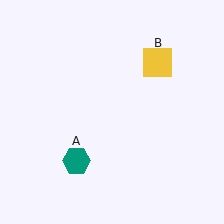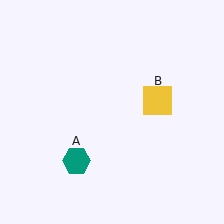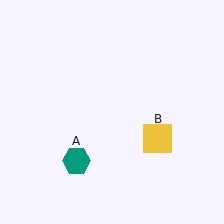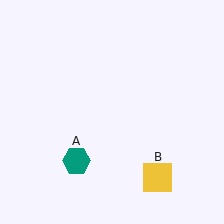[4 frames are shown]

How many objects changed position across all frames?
1 object changed position: yellow square (object B).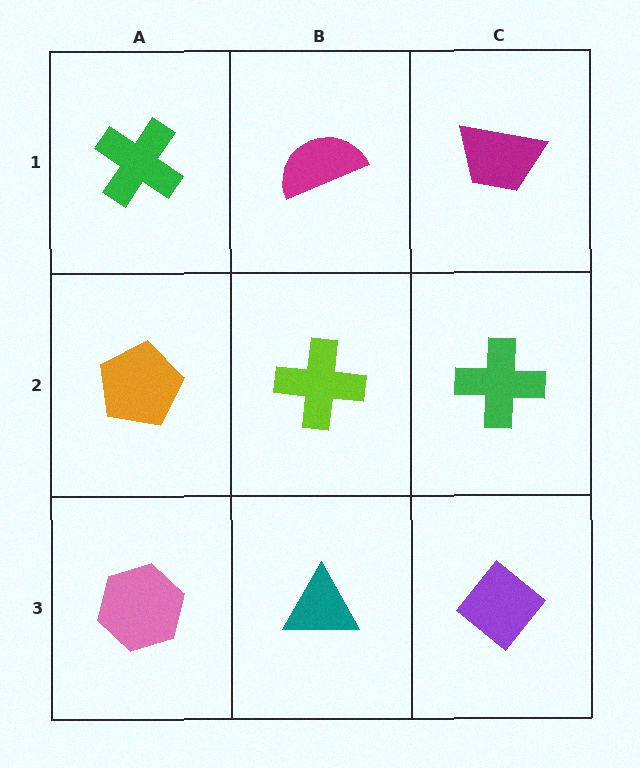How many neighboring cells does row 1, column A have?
2.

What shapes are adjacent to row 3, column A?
An orange pentagon (row 2, column A), a teal triangle (row 3, column B).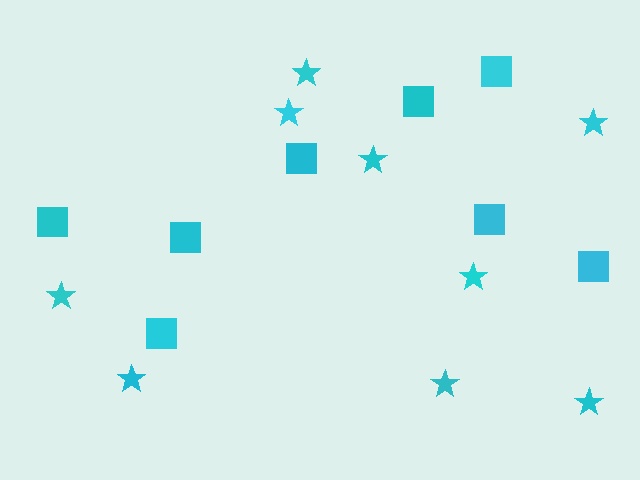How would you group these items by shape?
There are 2 groups: one group of stars (9) and one group of squares (8).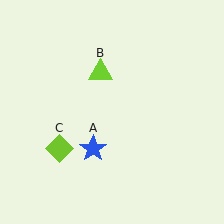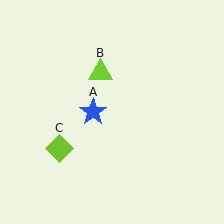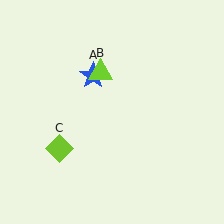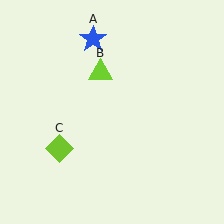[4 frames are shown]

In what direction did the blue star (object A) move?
The blue star (object A) moved up.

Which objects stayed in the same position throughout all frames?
Lime triangle (object B) and lime diamond (object C) remained stationary.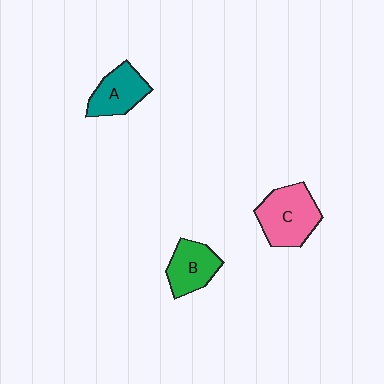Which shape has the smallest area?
Shape A (teal).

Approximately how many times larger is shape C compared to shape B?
Approximately 1.4 times.